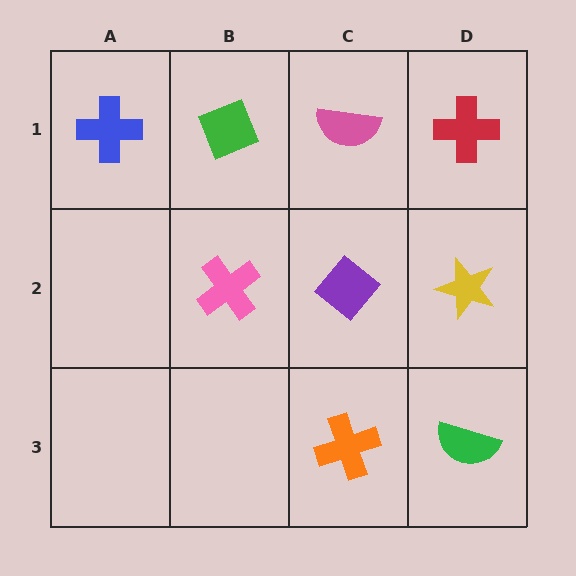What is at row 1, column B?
A green diamond.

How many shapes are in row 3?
2 shapes.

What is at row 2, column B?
A pink cross.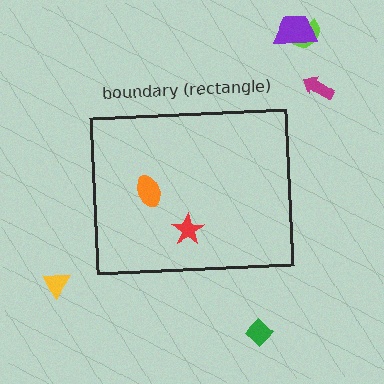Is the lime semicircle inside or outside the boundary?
Outside.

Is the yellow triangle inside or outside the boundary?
Outside.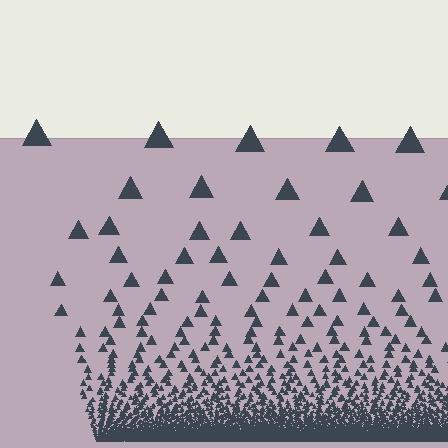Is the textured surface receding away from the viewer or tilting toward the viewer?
The surface appears to tilt toward the viewer. Texture elements get larger and sparser toward the top.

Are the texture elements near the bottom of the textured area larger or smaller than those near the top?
Smaller. The gradient is inverted — elements near the bottom are smaller and denser.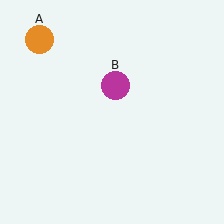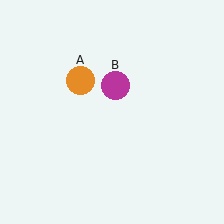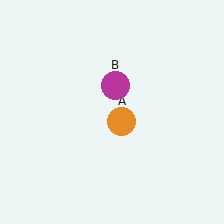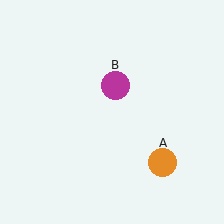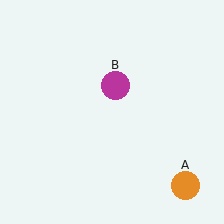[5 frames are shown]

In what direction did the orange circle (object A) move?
The orange circle (object A) moved down and to the right.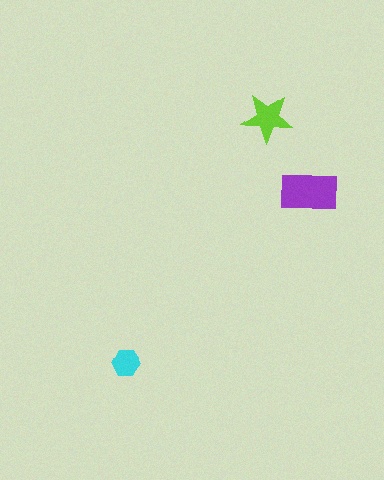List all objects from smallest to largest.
The cyan hexagon, the lime star, the purple rectangle.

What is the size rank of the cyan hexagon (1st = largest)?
3rd.